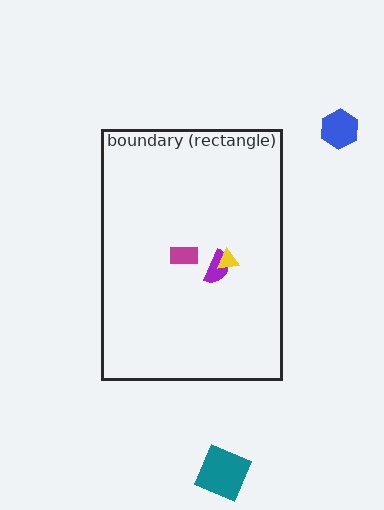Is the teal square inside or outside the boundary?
Outside.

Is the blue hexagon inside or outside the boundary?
Outside.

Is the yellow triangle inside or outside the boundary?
Inside.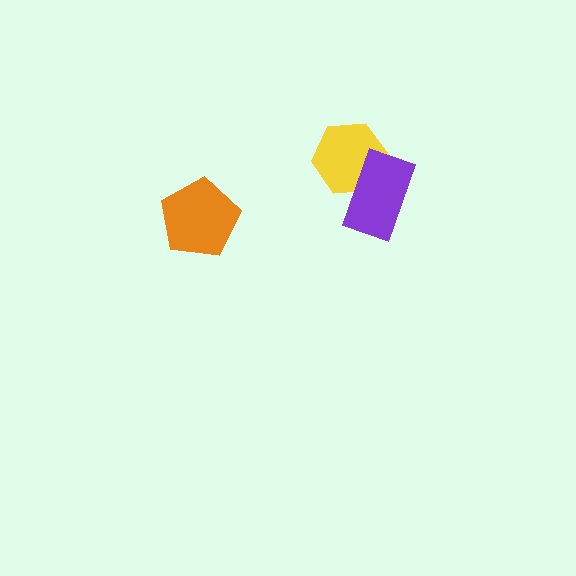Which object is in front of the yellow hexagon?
The purple rectangle is in front of the yellow hexagon.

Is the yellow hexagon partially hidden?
Yes, it is partially covered by another shape.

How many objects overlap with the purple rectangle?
1 object overlaps with the purple rectangle.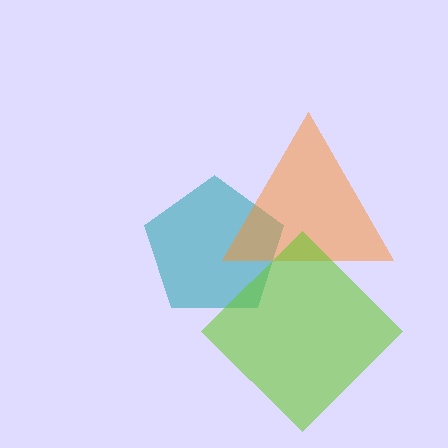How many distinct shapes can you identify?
There are 3 distinct shapes: a teal pentagon, an orange triangle, a lime diamond.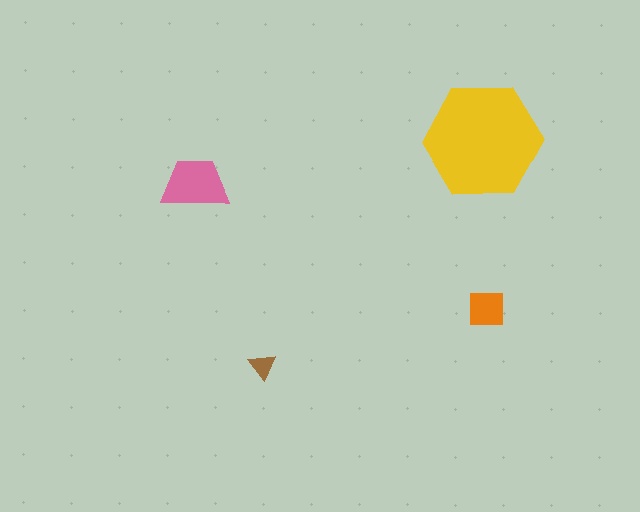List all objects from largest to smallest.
The yellow hexagon, the pink trapezoid, the orange square, the brown triangle.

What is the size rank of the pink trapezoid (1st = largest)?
2nd.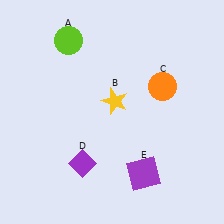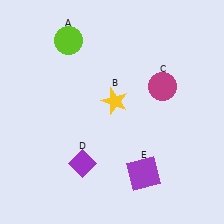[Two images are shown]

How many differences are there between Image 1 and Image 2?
There is 1 difference between the two images.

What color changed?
The circle (C) changed from orange in Image 1 to magenta in Image 2.